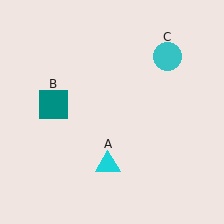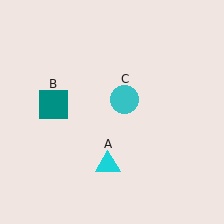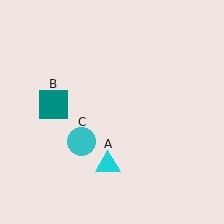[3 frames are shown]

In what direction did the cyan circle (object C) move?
The cyan circle (object C) moved down and to the left.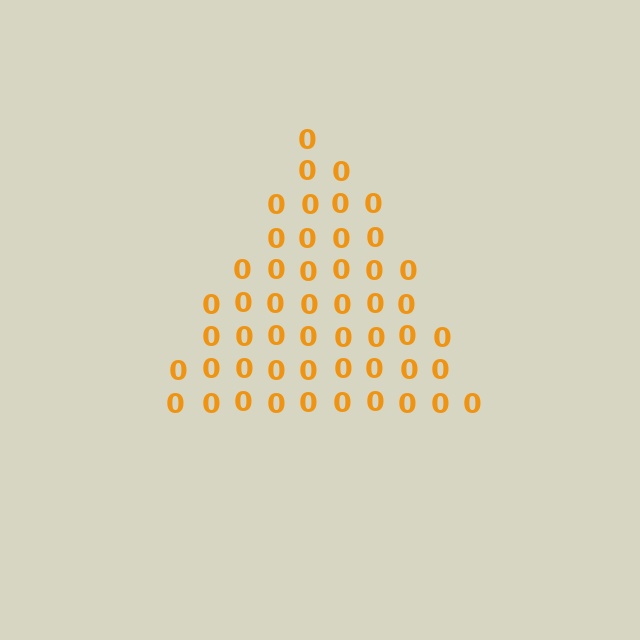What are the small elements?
The small elements are digit 0's.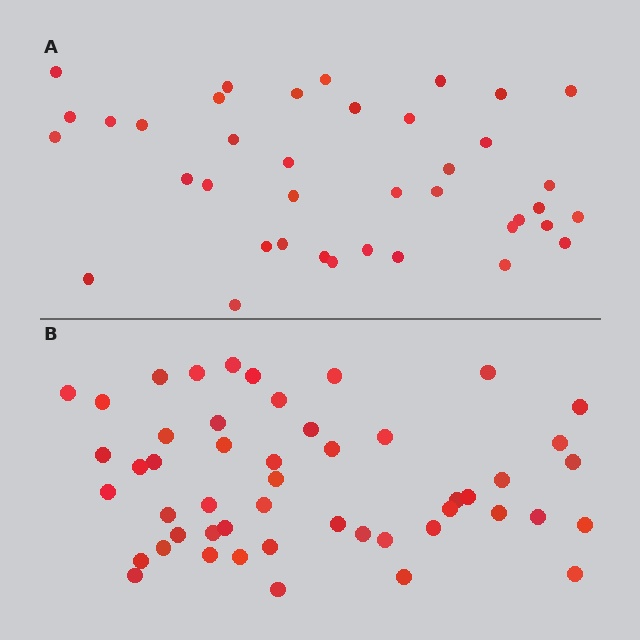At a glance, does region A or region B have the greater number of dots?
Region B (the bottom region) has more dots.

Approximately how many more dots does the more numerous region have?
Region B has roughly 12 or so more dots than region A.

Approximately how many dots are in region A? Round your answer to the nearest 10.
About 40 dots. (The exact count is 39, which rounds to 40.)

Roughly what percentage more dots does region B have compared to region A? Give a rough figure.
About 30% more.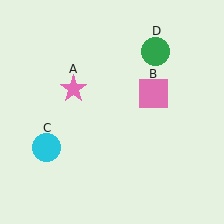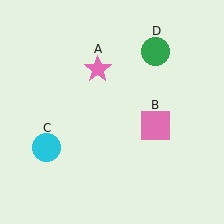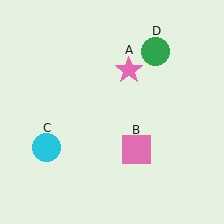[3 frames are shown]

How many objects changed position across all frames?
2 objects changed position: pink star (object A), pink square (object B).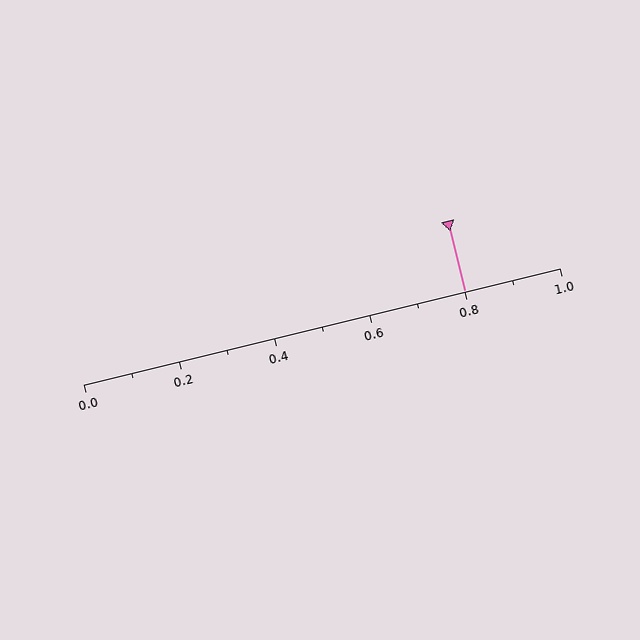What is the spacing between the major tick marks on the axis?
The major ticks are spaced 0.2 apart.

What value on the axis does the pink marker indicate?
The marker indicates approximately 0.8.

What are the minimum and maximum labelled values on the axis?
The axis runs from 0.0 to 1.0.